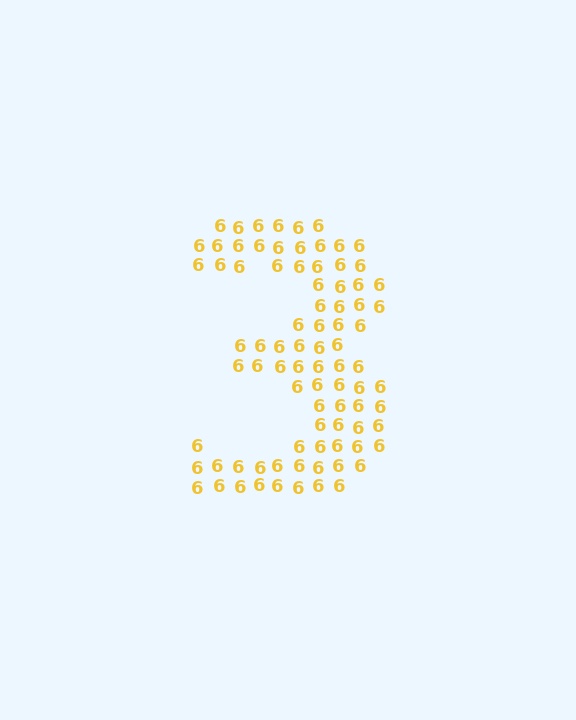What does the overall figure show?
The overall figure shows the digit 3.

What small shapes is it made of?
It is made of small digit 6's.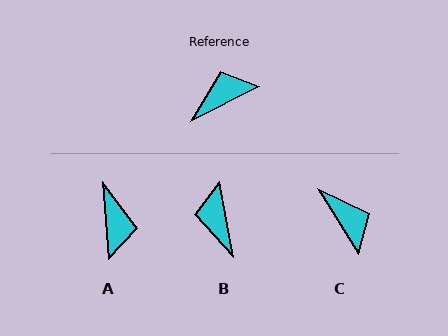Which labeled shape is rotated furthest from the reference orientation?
A, about 113 degrees away.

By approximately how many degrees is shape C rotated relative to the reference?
Approximately 86 degrees clockwise.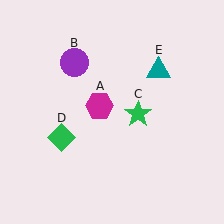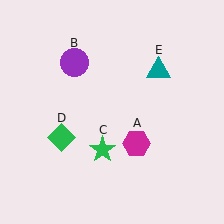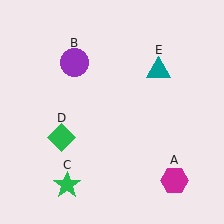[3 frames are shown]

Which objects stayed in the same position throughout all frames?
Purple circle (object B) and green diamond (object D) and teal triangle (object E) remained stationary.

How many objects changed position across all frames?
2 objects changed position: magenta hexagon (object A), green star (object C).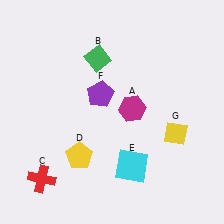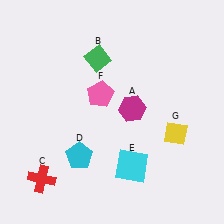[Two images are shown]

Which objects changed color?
D changed from yellow to cyan. F changed from purple to pink.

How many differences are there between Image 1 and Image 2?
There are 2 differences between the two images.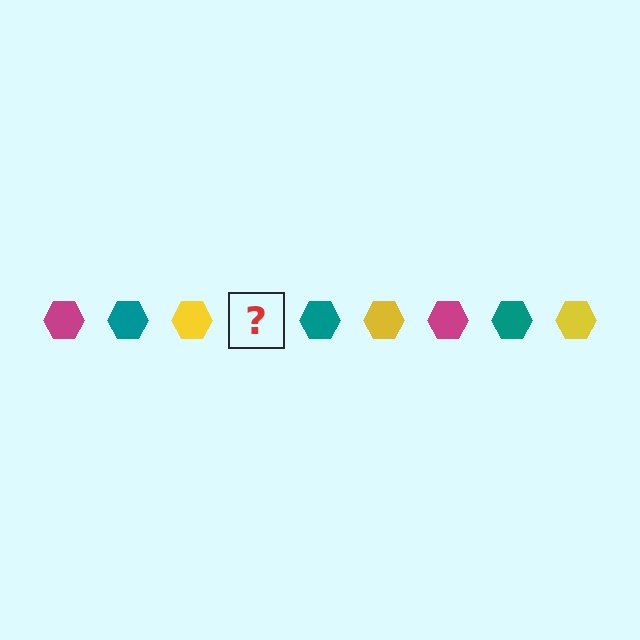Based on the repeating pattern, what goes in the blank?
The blank should be a magenta hexagon.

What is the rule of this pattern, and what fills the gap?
The rule is that the pattern cycles through magenta, teal, yellow hexagons. The gap should be filled with a magenta hexagon.